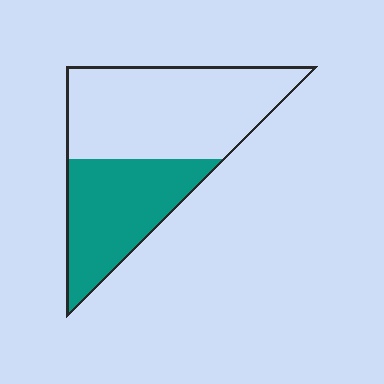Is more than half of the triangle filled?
No.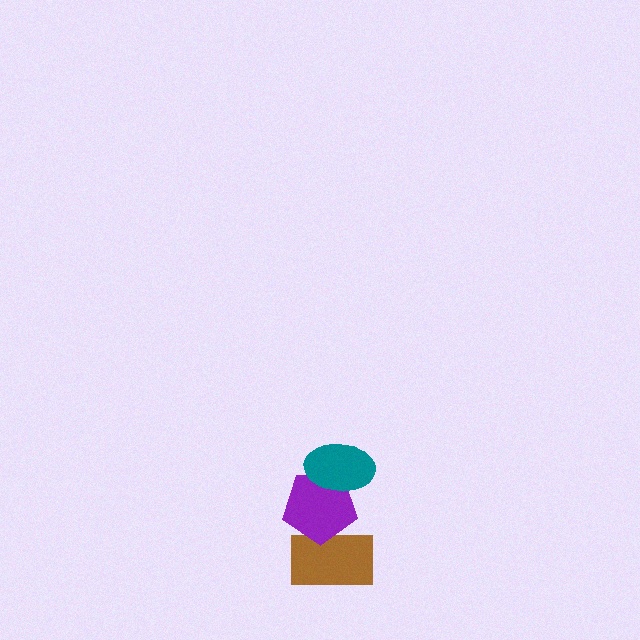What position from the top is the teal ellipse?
The teal ellipse is 1st from the top.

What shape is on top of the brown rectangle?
The purple pentagon is on top of the brown rectangle.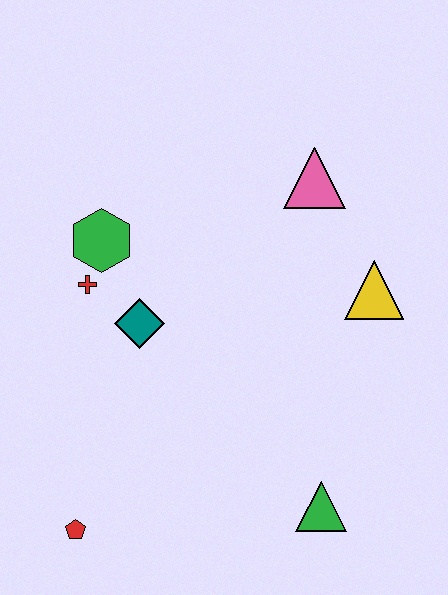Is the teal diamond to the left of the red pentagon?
No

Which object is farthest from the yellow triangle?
The red pentagon is farthest from the yellow triangle.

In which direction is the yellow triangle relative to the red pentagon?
The yellow triangle is to the right of the red pentagon.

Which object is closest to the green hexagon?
The red cross is closest to the green hexagon.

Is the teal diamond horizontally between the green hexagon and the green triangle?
Yes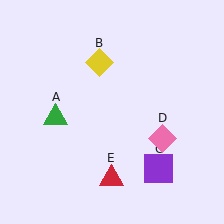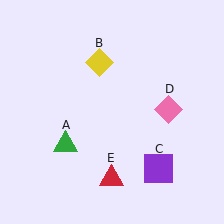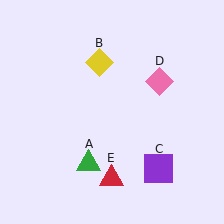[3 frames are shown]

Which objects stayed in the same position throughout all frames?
Yellow diamond (object B) and purple square (object C) and red triangle (object E) remained stationary.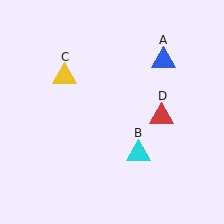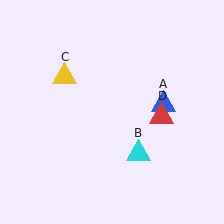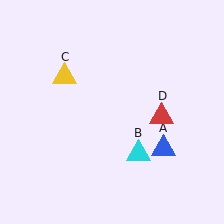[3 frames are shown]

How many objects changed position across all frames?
1 object changed position: blue triangle (object A).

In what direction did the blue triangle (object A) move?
The blue triangle (object A) moved down.